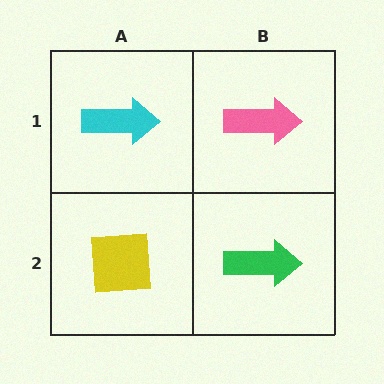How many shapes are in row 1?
2 shapes.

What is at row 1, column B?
A pink arrow.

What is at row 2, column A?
A yellow square.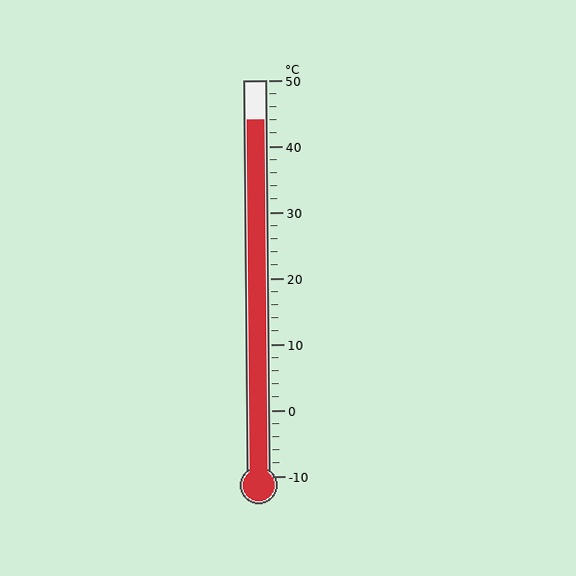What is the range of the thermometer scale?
The thermometer scale ranges from -10°C to 50°C.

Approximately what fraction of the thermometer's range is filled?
The thermometer is filled to approximately 90% of its range.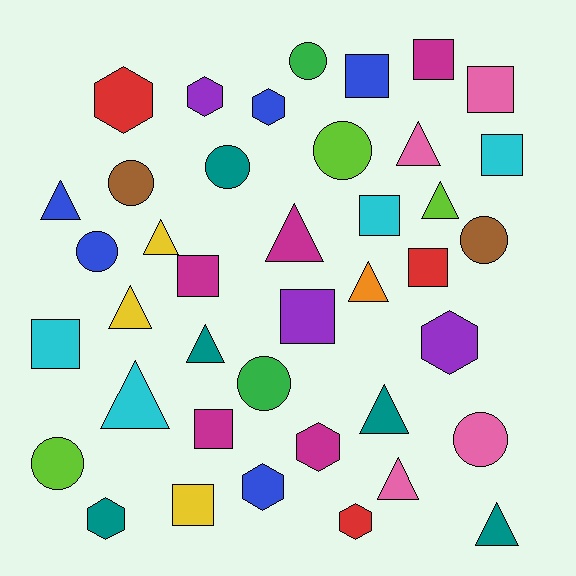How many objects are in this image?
There are 40 objects.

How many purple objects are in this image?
There are 3 purple objects.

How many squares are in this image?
There are 11 squares.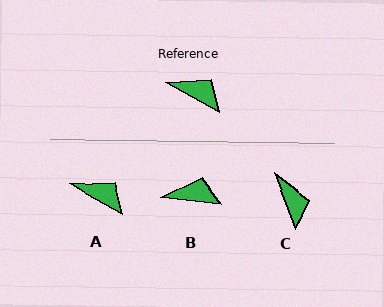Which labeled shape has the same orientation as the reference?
A.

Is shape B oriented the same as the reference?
No, it is off by about 22 degrees.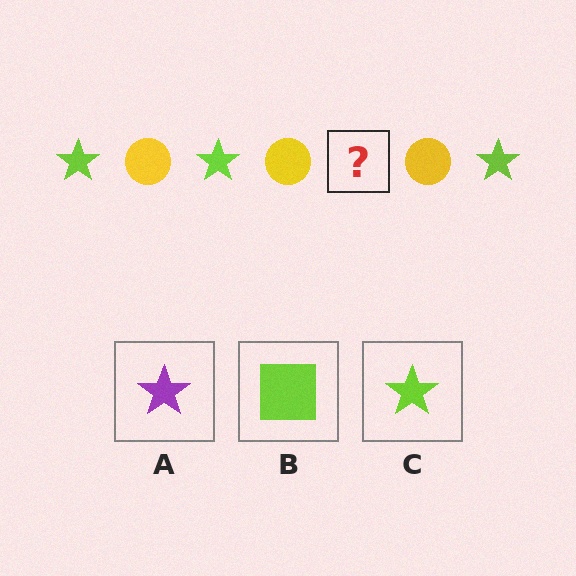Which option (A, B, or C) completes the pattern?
C.